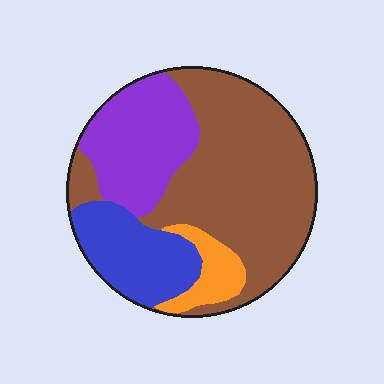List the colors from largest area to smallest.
From largest to smallest: brown, purple, blue, orange.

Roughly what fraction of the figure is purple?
Purple takes up about one quarter (1/4) of the figure.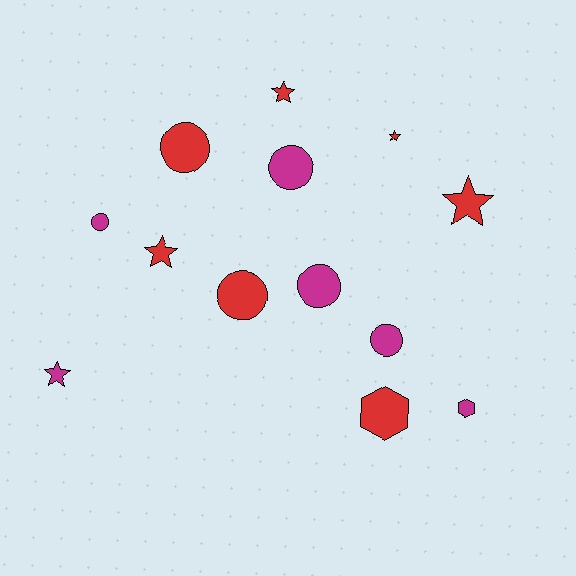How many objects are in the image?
There are 13 objects.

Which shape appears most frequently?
Circle, with 6 objects.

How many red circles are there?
There are 2 red circles.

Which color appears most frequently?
Red, with 7 objects.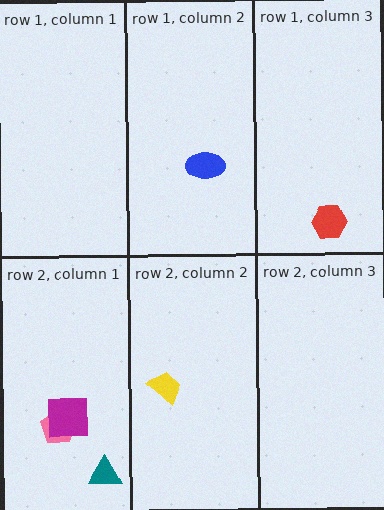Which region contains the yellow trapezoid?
The row 2, column 2 region.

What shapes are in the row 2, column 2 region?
The yellow trapezoid.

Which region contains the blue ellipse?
The row 1, column 2 region.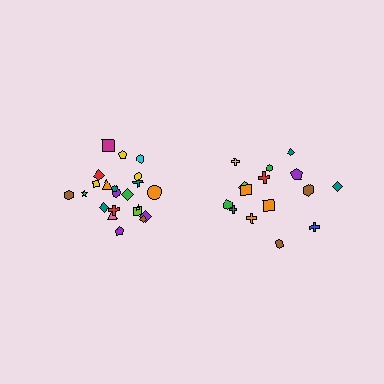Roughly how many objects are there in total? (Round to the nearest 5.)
Roughly 35 objects in total.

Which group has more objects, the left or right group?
The left group.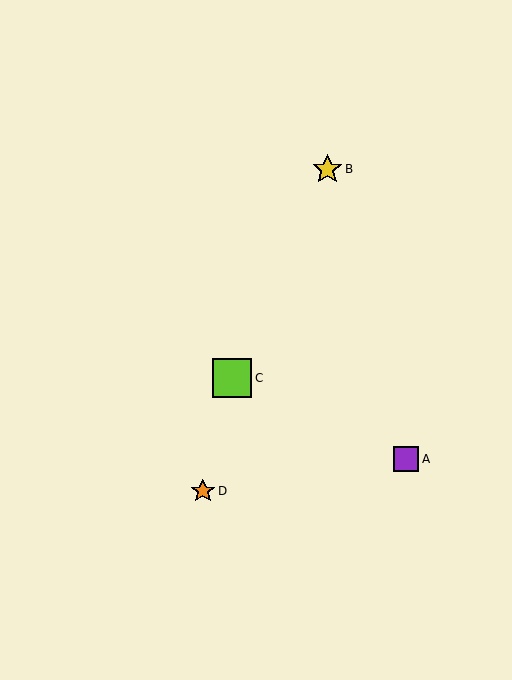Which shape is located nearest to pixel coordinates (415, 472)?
The purple square (labeled A) at (406, 459) is nearest to that location.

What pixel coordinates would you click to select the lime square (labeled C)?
Click at (232, 378) to select the lime square C.